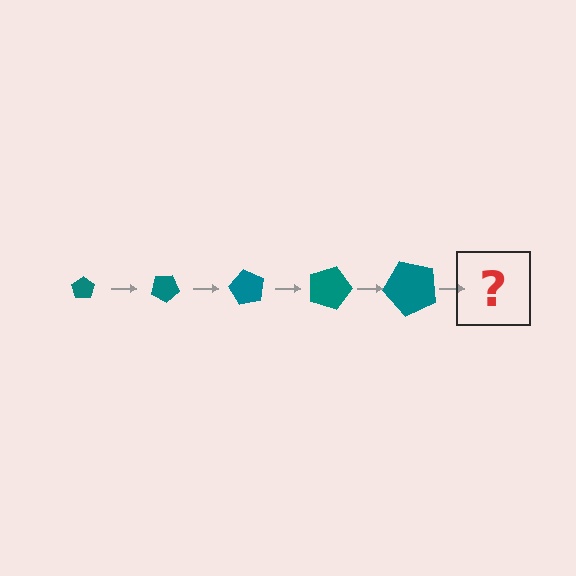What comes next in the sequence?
The next element should be a pentagon, larger than the previous one and rotated 150 degrees from the start.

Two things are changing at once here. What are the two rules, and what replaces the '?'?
The two rules are that the pentagon grows larger each step and it rotates 30 degrees each step. The '?' should be a pentagon, larger than the previous one and rotated 150 degrees from the start.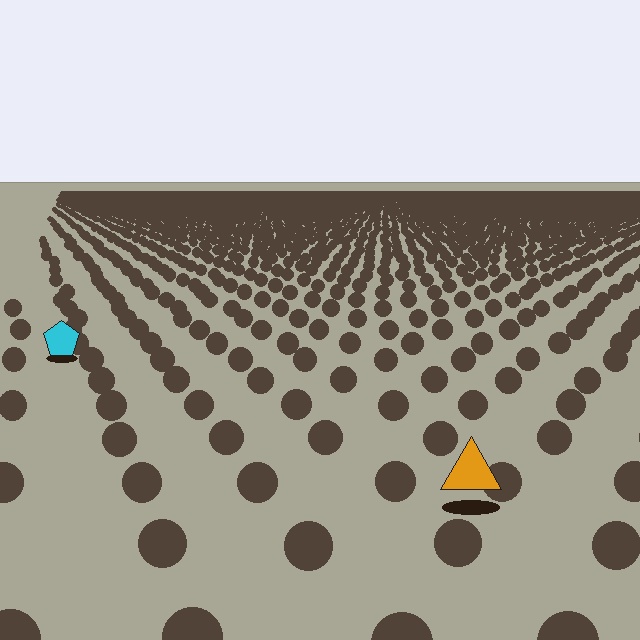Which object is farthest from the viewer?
The cyan pentagon is farthest from the viewer. It appears smaller and the ground texture around it is denser.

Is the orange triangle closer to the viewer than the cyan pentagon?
Yes. The orange triangle is closer — you can tell from the texture gradient: the ground texture is coarser near it.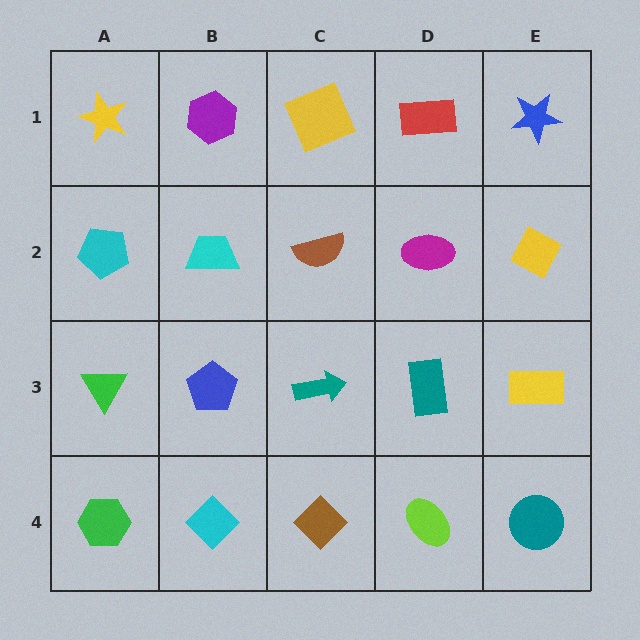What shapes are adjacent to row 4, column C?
A teal arrow (row 3, column C), a cyan diamond (row 4, column B), a lime ellipse (row 4, column D).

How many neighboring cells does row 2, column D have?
4.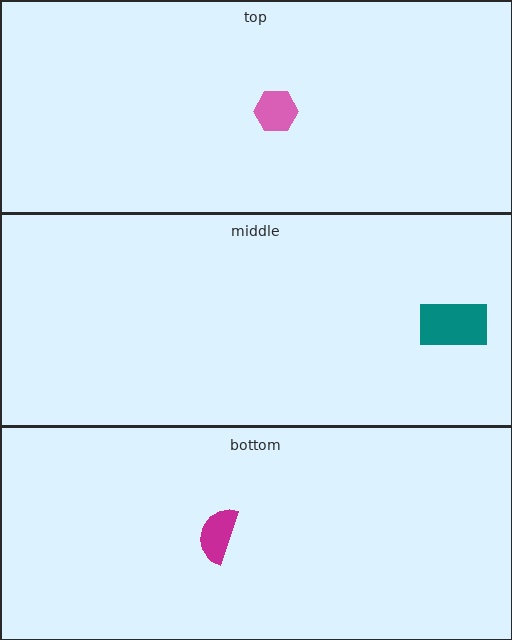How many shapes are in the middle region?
1.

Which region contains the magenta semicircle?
The bottom region.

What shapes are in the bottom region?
The magenta semicircle.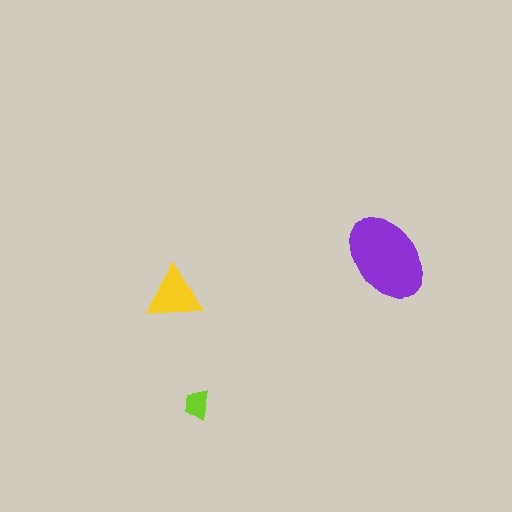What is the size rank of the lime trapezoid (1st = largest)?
3rd.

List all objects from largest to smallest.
The purple ellipse, the yellow triangle, the lime trapezoid.